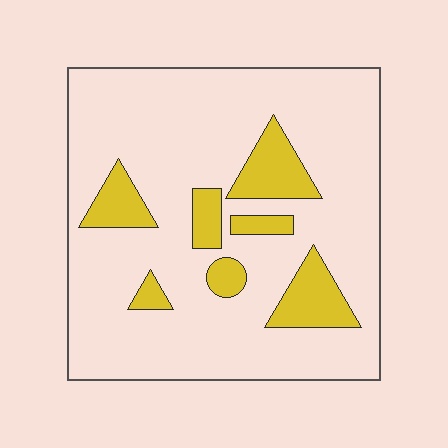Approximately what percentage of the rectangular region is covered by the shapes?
Approximately 15%.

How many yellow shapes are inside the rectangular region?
7.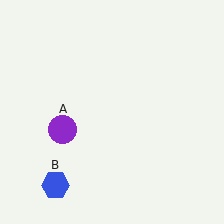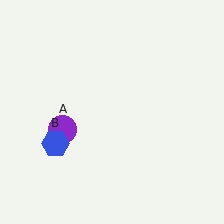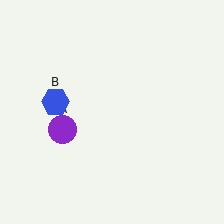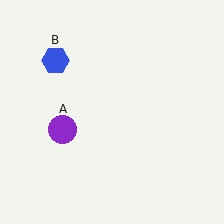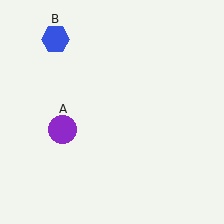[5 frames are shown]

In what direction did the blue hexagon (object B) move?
The blue hexagon (object B) moved up.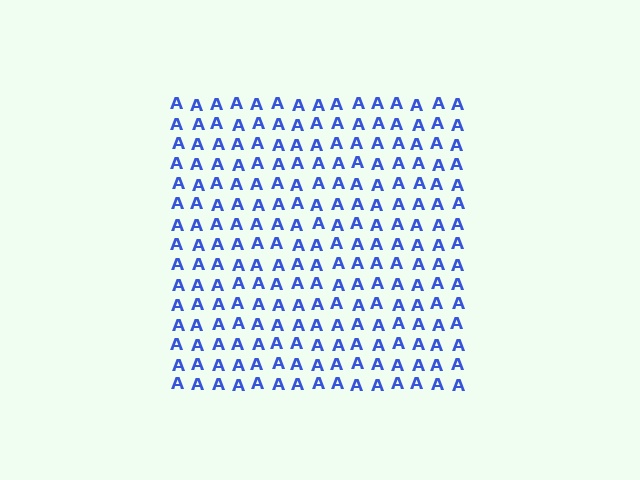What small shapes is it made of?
It is made of small letter A's.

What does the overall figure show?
The overall figure shows a square.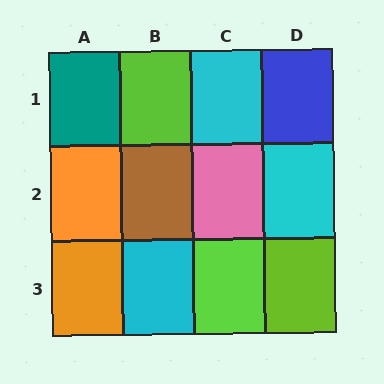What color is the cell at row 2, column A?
Orange.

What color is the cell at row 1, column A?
Teal.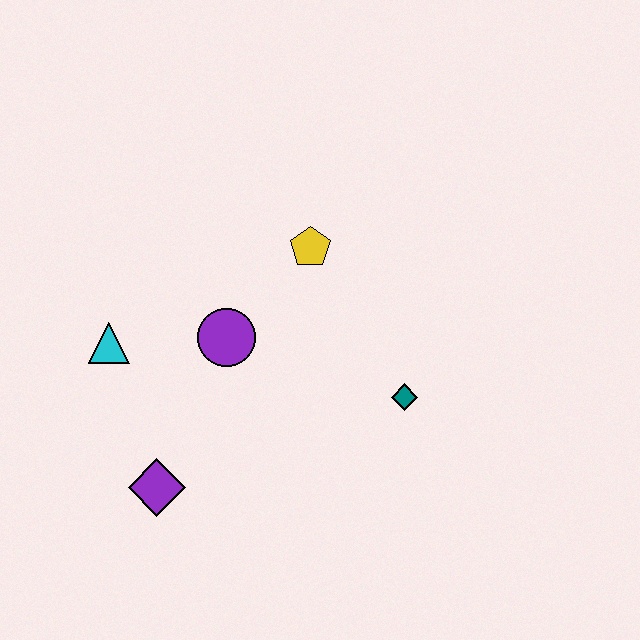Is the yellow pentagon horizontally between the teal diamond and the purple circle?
Yes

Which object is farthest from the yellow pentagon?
The purple diamond is farthest from the yellow pentagon.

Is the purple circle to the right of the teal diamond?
No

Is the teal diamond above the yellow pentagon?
No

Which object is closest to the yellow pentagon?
The purple circle is closest to the yellow pentagon.